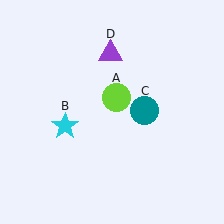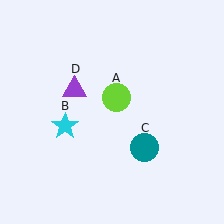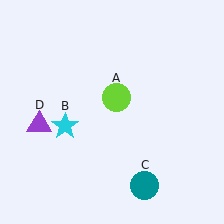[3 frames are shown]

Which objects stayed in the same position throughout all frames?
Lime circle (object A) and cyan star (object B) remained stationary.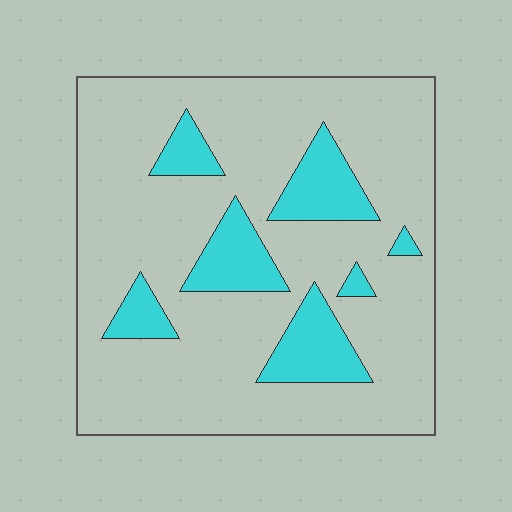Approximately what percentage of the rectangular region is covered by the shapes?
Approximately 20%.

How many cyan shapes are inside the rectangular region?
7.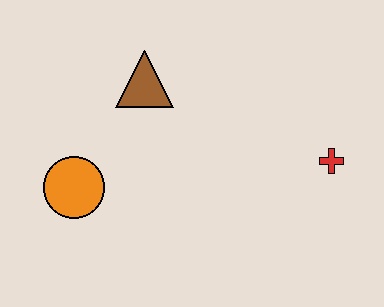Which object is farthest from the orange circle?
The red cross is farthest from the orange circle.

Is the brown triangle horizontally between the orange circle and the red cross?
Yes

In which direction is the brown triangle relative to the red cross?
The brown triangle is to the left of the red cross.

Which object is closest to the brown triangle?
The orange circle is closest to the brown triangle.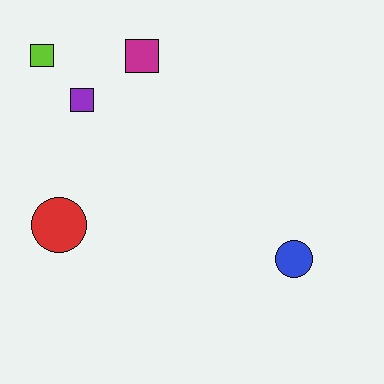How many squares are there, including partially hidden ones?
There are 3 squares.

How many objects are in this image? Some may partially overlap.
There are 5 objects.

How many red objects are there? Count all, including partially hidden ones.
There is 1 red object.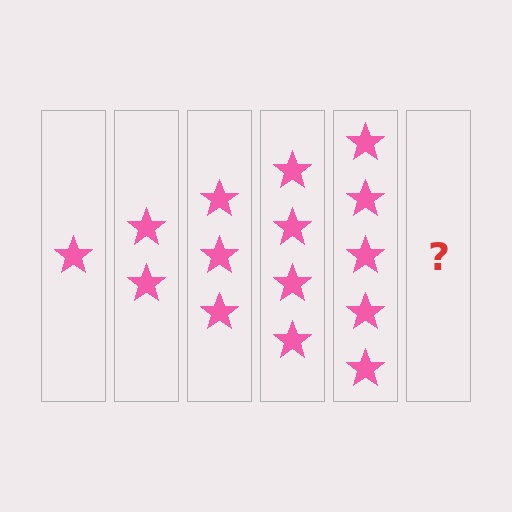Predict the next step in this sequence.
The next step is 6 stars.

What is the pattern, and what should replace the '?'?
The pattern is that each step adds one more star. The '?' should be 6 stars.